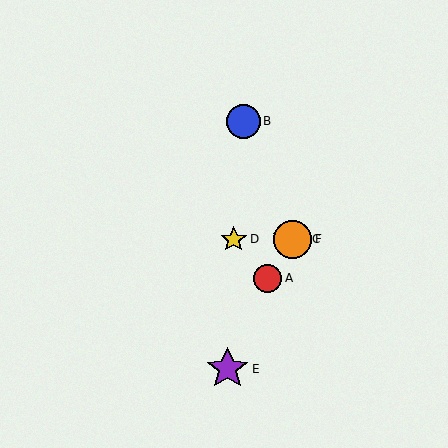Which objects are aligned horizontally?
Objects C, D, F are aligned horizontally.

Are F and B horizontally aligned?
No, F is at y≈239 and B is at y≈121.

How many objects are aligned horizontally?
3 objects (C, D, F) are aligned horizontally.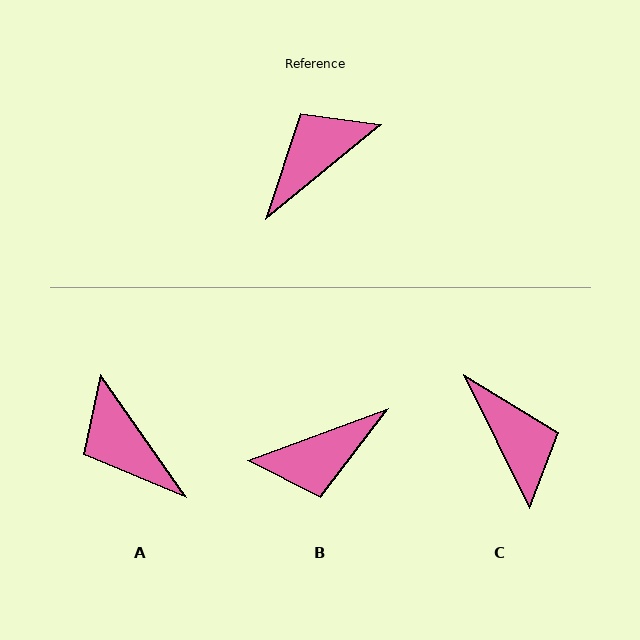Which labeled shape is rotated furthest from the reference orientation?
B, about 161 degrees away.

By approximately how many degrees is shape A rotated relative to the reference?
Approximately 86 degrees counter-clockwise.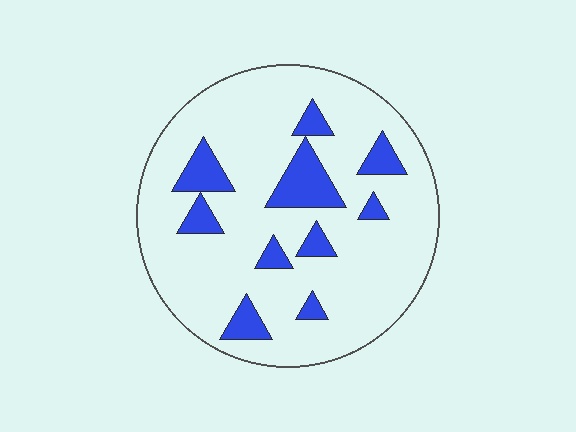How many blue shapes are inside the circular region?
10.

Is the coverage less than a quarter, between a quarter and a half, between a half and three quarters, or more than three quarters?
Less than a quarter.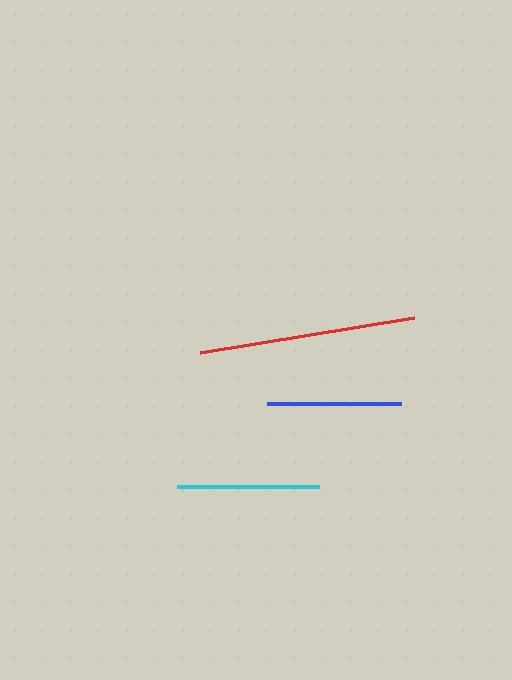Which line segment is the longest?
The red line is the longest at approximately 216 pixels.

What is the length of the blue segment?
The blue segment is approximately 134 pixels long.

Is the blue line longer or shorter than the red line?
The red line is longer than the blue line.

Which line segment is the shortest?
The blue line is the shortest at approximately 134 pixels.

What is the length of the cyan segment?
The cyan segment is approximately 142 pixels long.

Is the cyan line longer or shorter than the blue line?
The cyan line is longer than the blue line.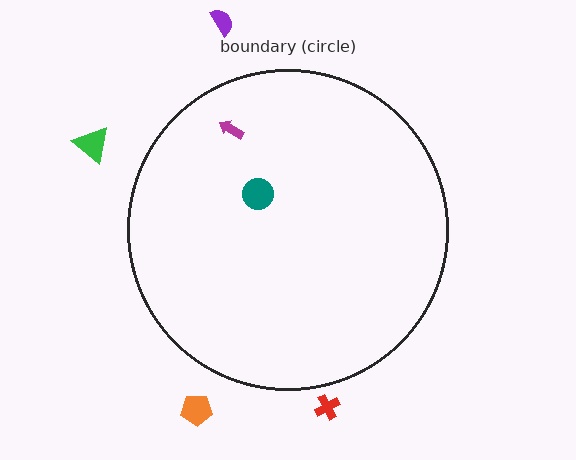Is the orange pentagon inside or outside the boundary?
Outside.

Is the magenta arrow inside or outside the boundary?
Inside.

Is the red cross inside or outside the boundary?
Outside.